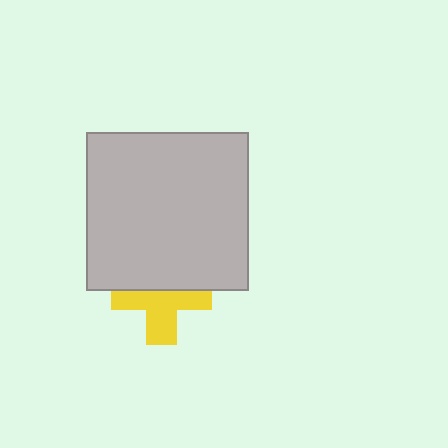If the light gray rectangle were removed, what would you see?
You would see the complete yellow cross.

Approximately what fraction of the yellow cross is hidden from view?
Roughly 46% of the yellow cross is hidden behind the light gray rectangle.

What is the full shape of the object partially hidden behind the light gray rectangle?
The partially hidden object is a yellow cross.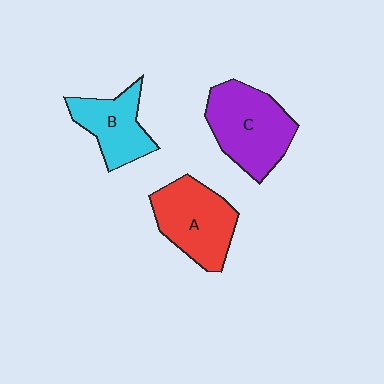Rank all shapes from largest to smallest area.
From largest to smallest: C (purple), A (red), B (cyan).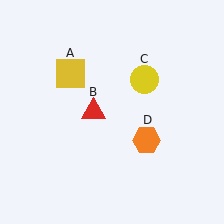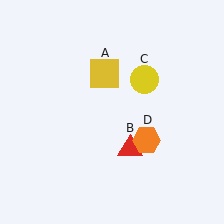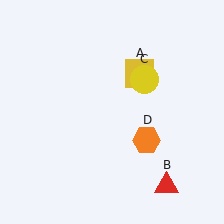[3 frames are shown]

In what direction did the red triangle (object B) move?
The red triangle (object B) moved down and to the right.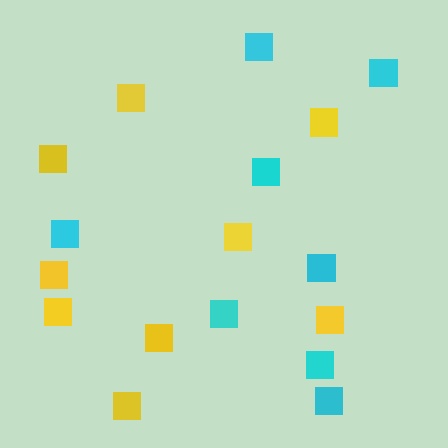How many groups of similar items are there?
There are 2 groups: one group of yellow squares (9) and one group of cyan squares (8).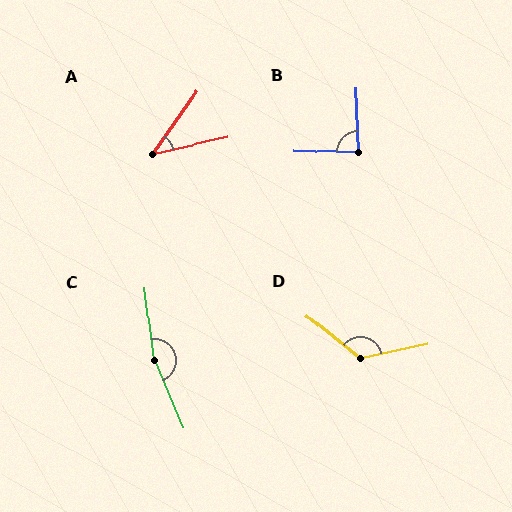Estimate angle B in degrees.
Approximately 86 degrees.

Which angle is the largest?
C, at approximately 164 degrees.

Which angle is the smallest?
A, at approximately 42 degrees.